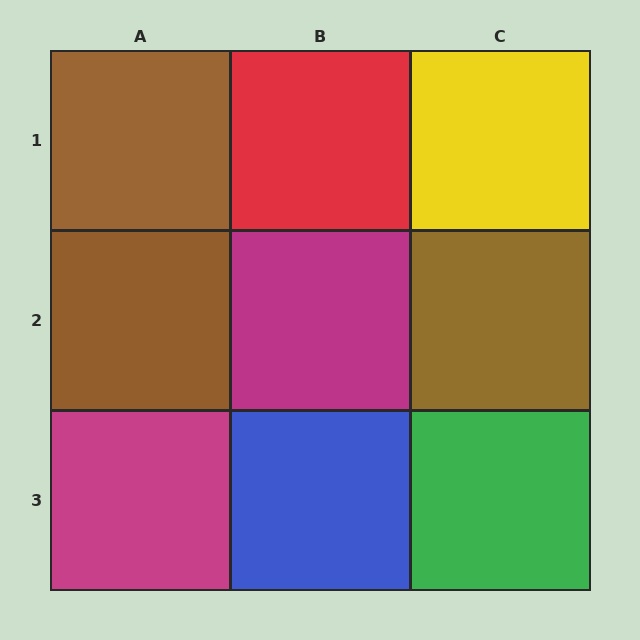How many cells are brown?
3 cells are brown.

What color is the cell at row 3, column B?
Blue.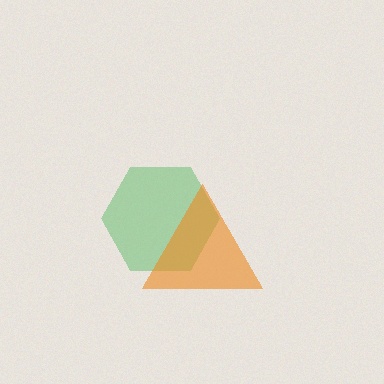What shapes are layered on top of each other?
The layered shapes are: a green hexagon, an orange triangle.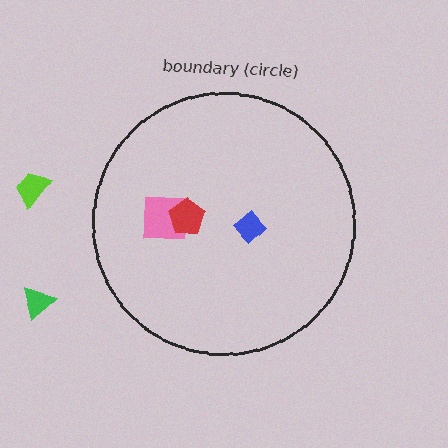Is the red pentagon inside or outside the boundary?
Inside.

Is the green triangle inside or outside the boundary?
Outside.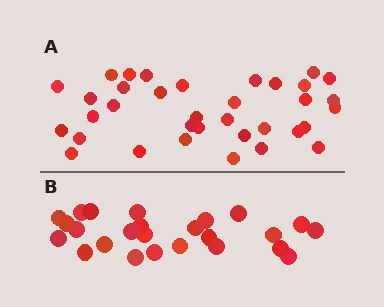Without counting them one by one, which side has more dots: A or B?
Region A (the top region) has more dots.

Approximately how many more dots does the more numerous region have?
Region A has roughly 10 or so more dots than region B.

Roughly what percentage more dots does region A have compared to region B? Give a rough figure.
About 40% more.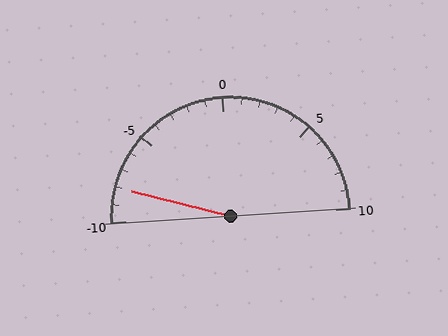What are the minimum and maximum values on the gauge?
The gauge ranges from -10 to 10.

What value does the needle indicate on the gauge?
The needle indicates approximately -8.